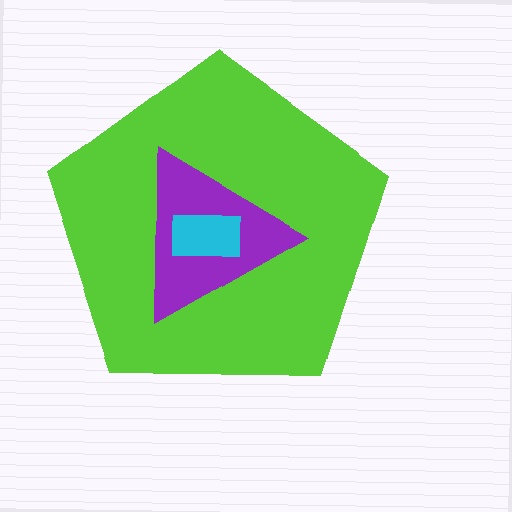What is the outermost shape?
The lime pentagon.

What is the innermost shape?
The cyan rectangle.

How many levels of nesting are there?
3.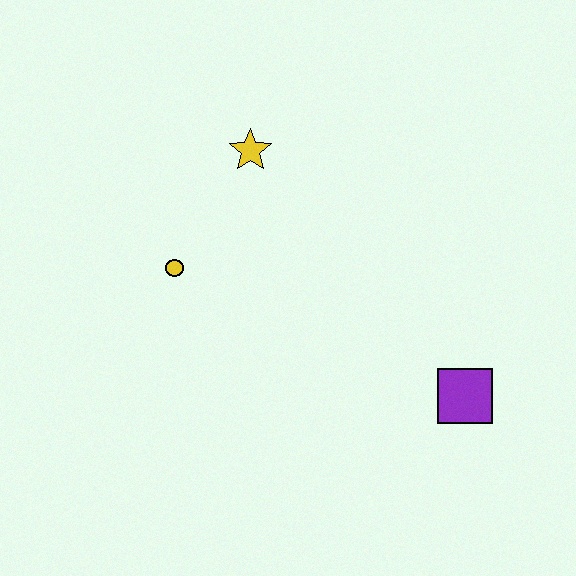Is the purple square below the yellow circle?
Yes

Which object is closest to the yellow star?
The yellow circle is closest to the yellow star.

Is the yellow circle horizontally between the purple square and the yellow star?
No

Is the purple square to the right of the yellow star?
Yes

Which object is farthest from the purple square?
The yellow star is farthest from the purple square.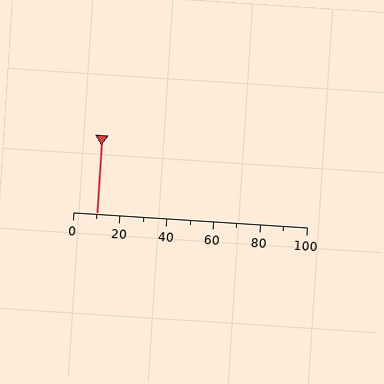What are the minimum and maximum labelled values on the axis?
The axis runs from 0 to 100.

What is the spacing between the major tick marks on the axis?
The major ticks are spaced 20 apart.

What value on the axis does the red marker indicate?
The marker indicates approximately 10.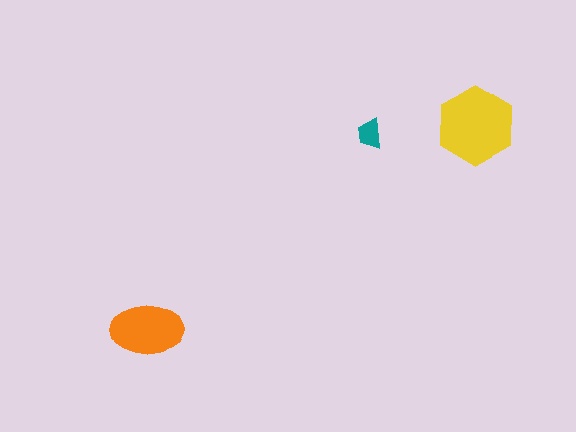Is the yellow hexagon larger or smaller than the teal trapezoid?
Larger.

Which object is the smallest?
The teal trapezoid.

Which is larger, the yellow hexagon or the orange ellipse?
The yellow hexagon.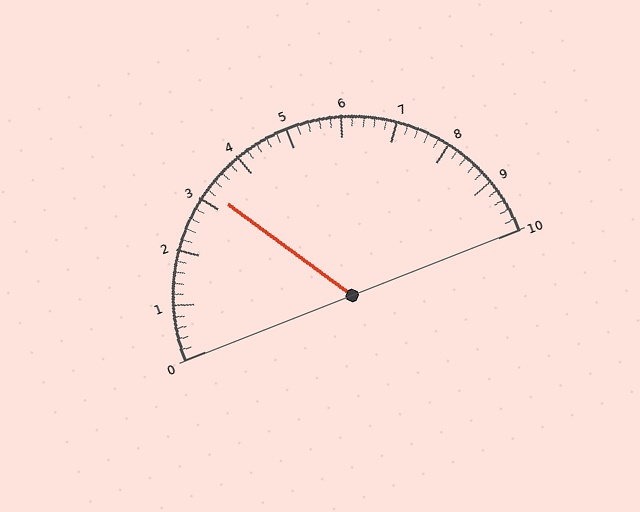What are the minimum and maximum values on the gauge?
The gauge ranges from 0 to 10.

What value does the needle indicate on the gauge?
The needle indicates approximately 3.2.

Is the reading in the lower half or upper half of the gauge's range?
The reading is in the lower half of the range (0 to 10).